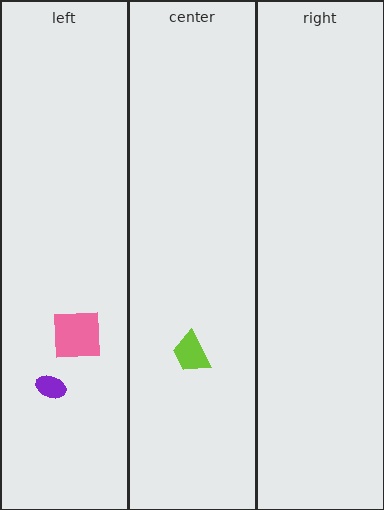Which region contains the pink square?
The left region.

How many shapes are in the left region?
2.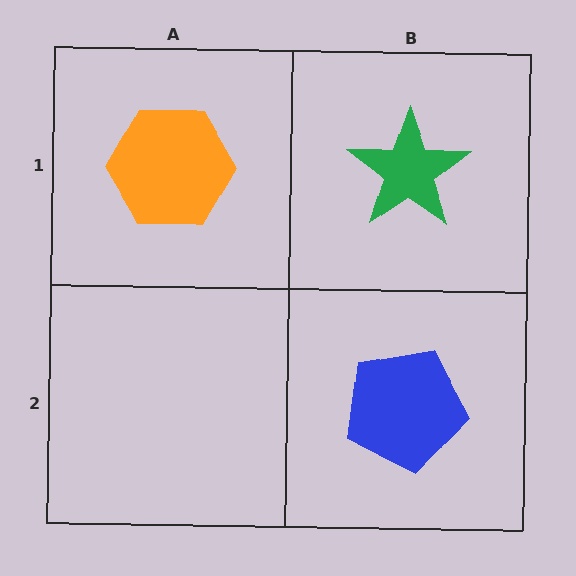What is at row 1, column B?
A green star.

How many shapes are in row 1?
2 shapes.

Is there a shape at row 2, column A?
No, that cell is empty.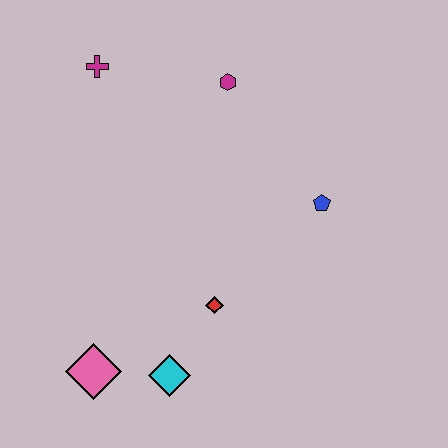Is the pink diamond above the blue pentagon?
No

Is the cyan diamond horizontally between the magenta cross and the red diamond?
Yes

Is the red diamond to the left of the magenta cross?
No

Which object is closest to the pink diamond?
The cyan diamond is closest to the pink diamond.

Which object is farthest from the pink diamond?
The magenta hexagon is farthest from the pink diamond.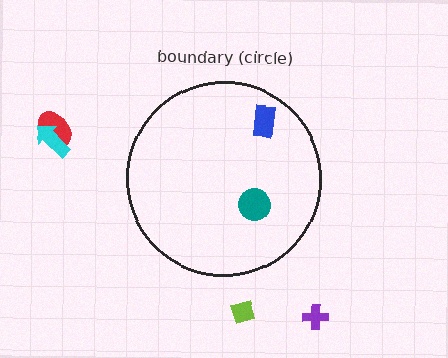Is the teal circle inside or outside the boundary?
Inside.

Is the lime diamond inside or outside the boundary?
Outside.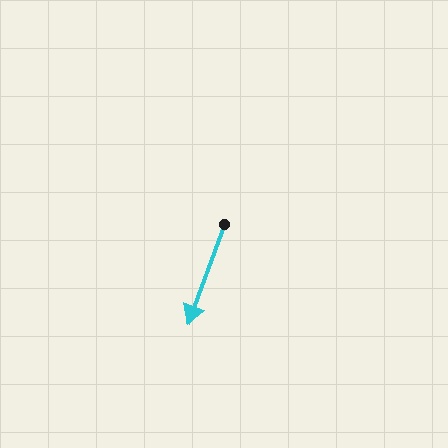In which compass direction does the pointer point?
South.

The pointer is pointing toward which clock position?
Roughly 7 o'clock.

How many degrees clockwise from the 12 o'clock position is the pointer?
Approximately 200 degrees.